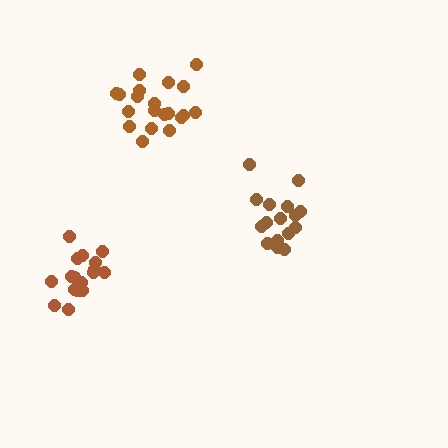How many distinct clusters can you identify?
There are 3 distinct clusters.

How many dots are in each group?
Group 1: 20 dots, Group 2: 16 dots, Group 3: 17 dots (53 total).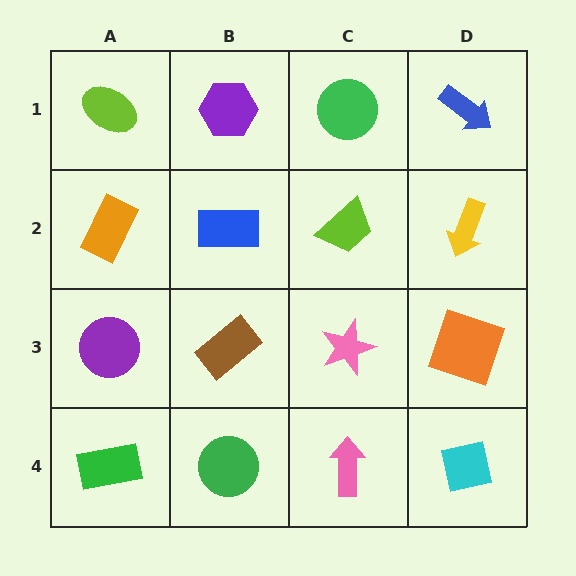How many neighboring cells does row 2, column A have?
3.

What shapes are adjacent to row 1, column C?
A lime trapezoid (row 2, column C), a purple hexagon (row 1, column B), a blue arrow (row 1, column D).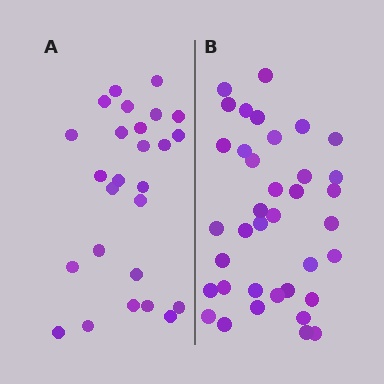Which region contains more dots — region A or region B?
Region B (the right region) has more dots.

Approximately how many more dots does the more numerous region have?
Region B has roughly 12 or so more dots than region A.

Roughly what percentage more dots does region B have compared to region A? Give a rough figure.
About 40% more.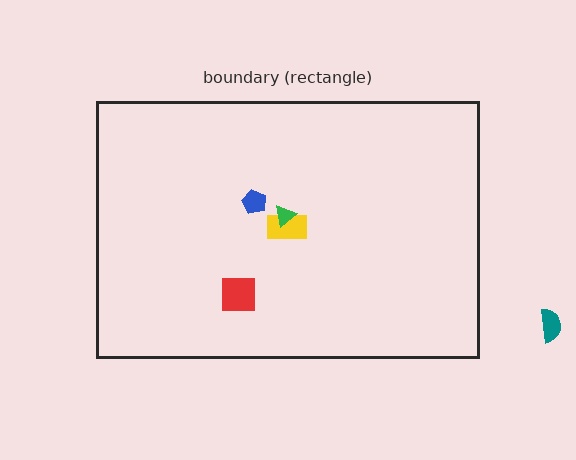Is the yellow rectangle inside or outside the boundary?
Inside.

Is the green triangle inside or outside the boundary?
Inside.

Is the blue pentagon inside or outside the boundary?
Inside.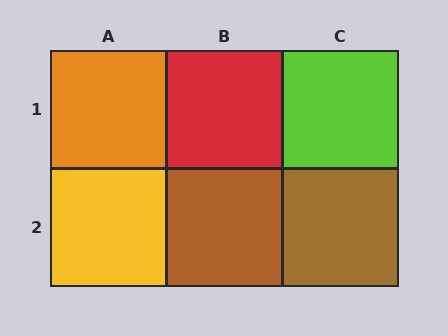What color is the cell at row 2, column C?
Brown.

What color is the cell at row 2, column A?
Yellow.